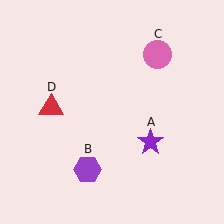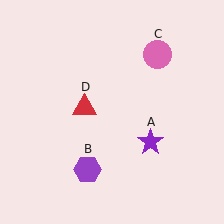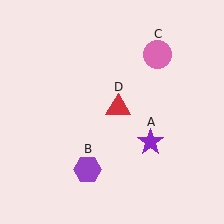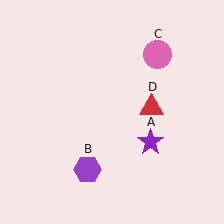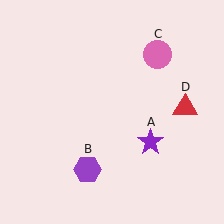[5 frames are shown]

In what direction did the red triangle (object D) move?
The red triangle (object D) moved right.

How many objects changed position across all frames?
1 object changed position: red triangle (object D).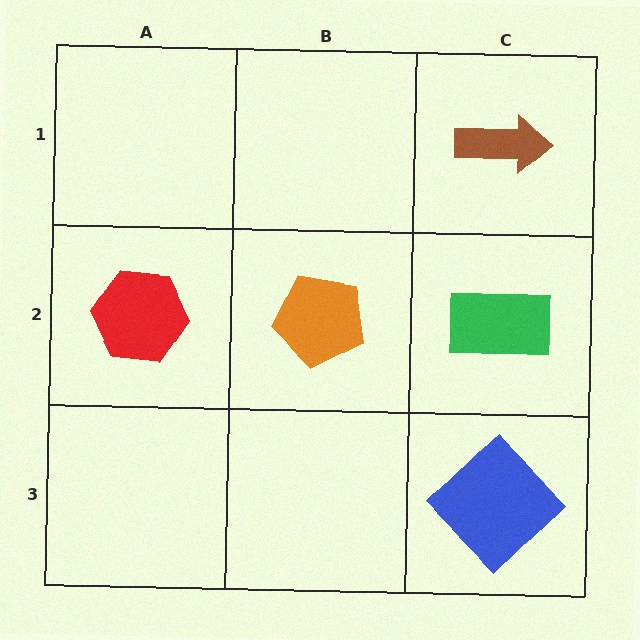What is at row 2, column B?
An orange pentagon.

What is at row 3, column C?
A blue diamond.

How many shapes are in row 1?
1 shape.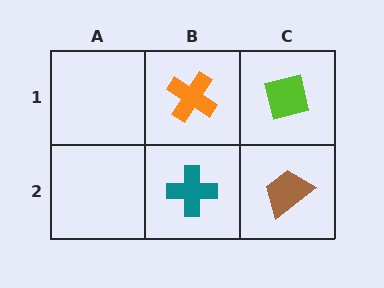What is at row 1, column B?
An orange cross.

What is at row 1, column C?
A lime square.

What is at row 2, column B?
A teal cross.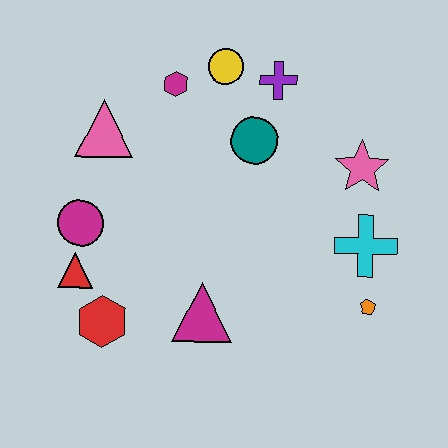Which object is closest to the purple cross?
The yellow circle is closest to the purple cross.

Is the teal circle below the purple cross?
Yes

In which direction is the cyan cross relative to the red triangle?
The cyan cross is to the right of the red triangle.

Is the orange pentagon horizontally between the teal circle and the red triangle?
No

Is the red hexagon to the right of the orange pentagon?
No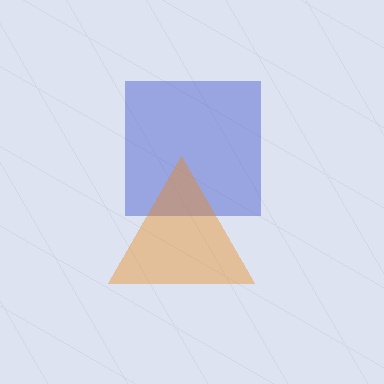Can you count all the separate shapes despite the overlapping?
Yes, there are 2 separate shapes.